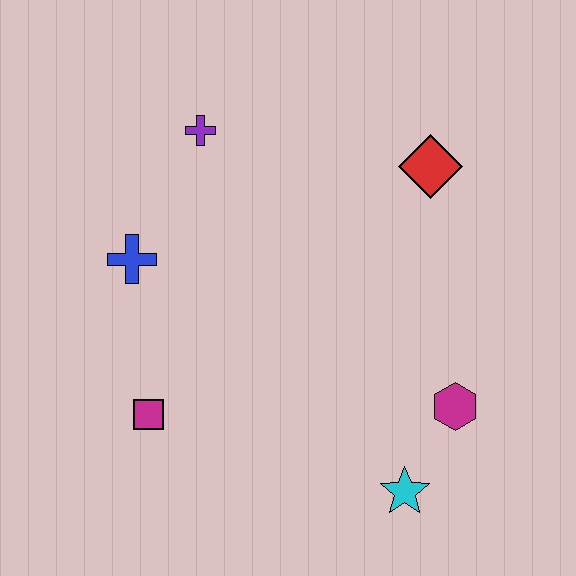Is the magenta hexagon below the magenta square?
No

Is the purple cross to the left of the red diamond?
Yes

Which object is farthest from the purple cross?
The cyan star is farthest from the purple cross.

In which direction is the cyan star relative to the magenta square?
The cyan star is to the right of the magenta square.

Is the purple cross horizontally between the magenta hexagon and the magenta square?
Yes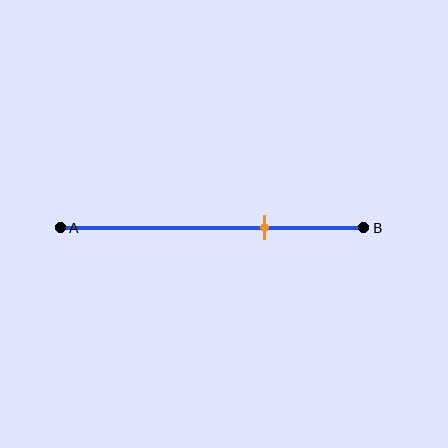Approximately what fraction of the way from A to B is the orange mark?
The orange mark is approximately 65% of the way from A to B.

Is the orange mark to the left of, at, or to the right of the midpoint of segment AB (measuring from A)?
The orange mark is to the right of the midpoint of segment AB.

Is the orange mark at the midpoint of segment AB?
No, the mark is at about 65% from A, not at the 50% midpoint.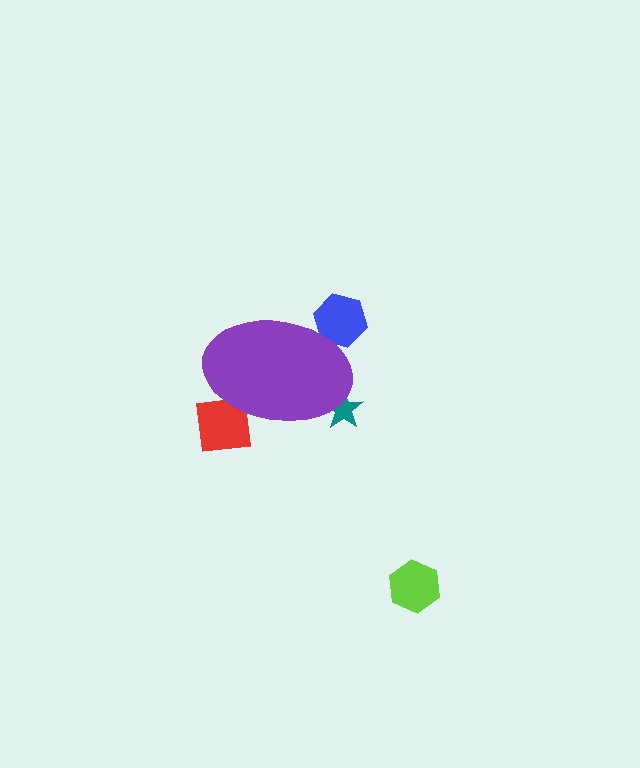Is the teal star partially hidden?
Yes, the teal star is partially hidden behind the purple ellipse.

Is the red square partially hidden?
Yes, the red square is partially hidden behind the purple ellipse.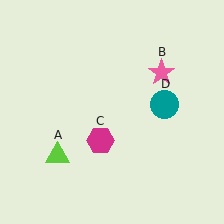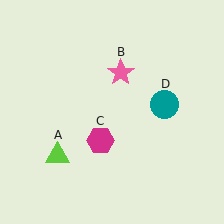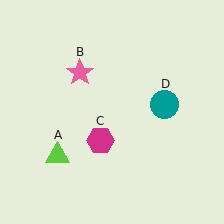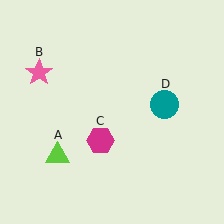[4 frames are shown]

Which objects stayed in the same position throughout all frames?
Lime triangle (object A) and magenta hexagon (object C) and teal circle (object D) remained stationary.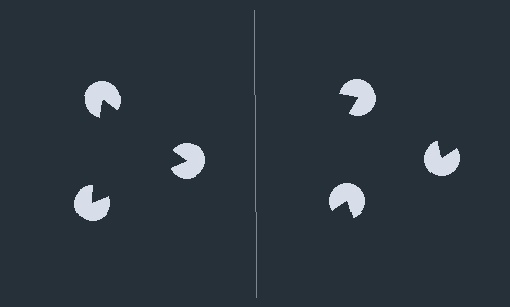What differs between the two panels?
The pac-man discs are positioned identically on both sides; only the wedge orientations differ. On the left they align to a triangle; on the right they are misaligned.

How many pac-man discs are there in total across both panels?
6 — 3 on each side.